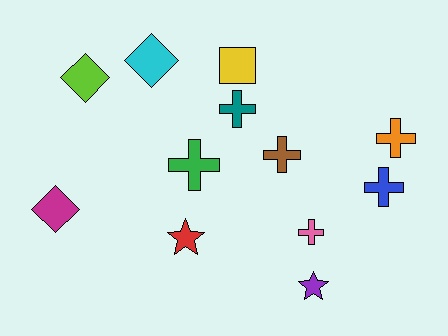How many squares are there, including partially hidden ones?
There is 1 square.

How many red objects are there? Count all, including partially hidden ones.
There is 1 red object.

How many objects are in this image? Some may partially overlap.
There are 12 objects.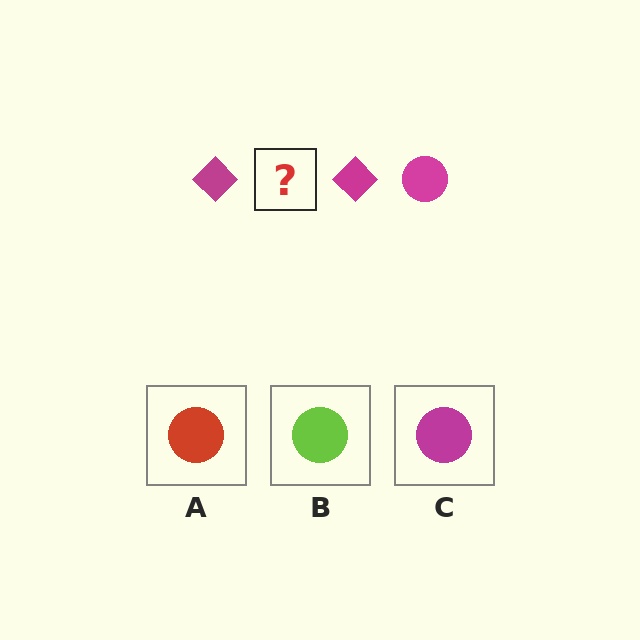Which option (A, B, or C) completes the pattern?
C.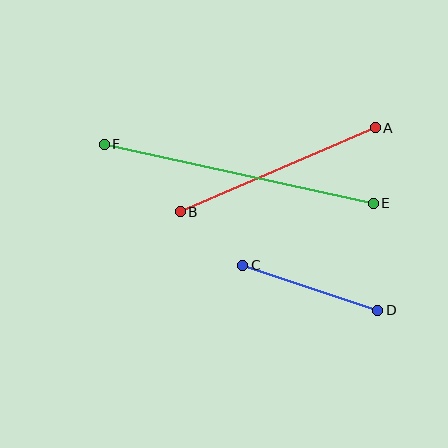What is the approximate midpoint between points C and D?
The midpoint is at approximately (310, 288) pixels.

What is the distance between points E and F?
The distance is approximately 275 pixels.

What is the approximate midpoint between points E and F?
The midpoint is at approximately (239, 174) pixels.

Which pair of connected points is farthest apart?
Points E and F are farthest apart.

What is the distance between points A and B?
The distance is approximately 212 pixels.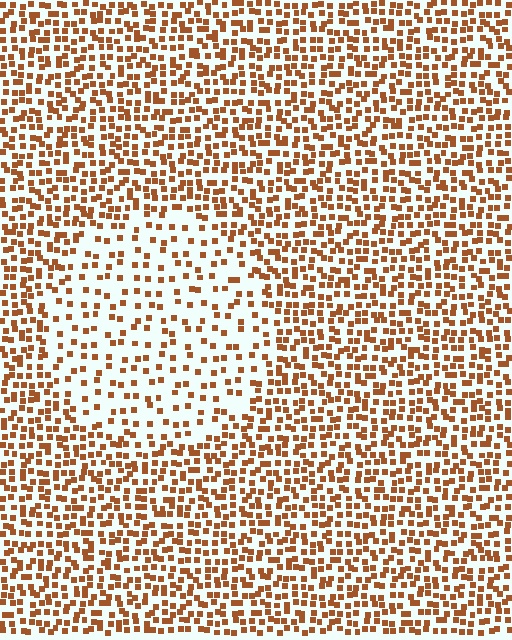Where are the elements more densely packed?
The elements are more densely packed outside the circle boundary.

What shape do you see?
I see a circle.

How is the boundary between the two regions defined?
The boundary is defined by a change in element density (approximately 2.2x ratio). All elements are the same color, size, and shape.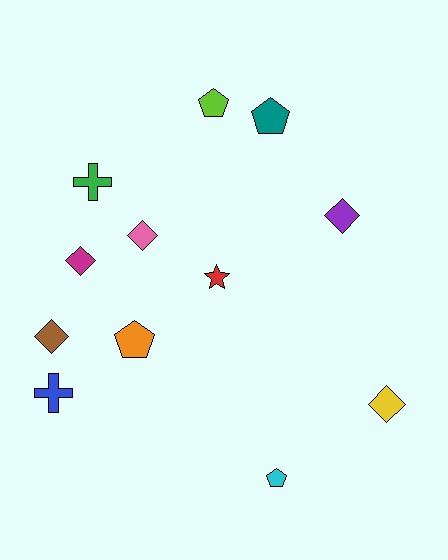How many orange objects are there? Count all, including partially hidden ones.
There is 1 orange object.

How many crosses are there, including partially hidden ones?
There are 2 crosses.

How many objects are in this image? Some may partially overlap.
There are 12 objects.